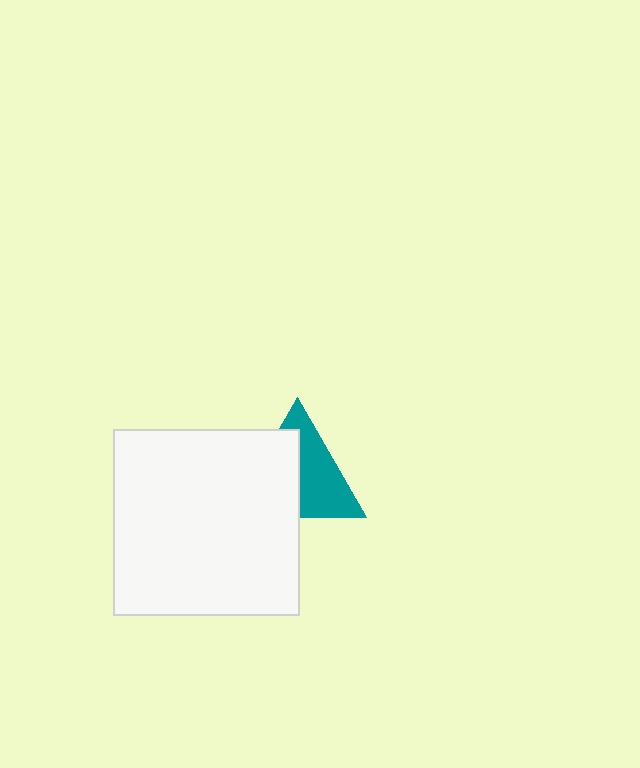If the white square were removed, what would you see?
You would see the complete teal triangle.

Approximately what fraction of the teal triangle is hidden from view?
Roughly 48% of the teal triangle is hidden behind the white square.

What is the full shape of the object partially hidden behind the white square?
The partially hidden object is a teal triangle.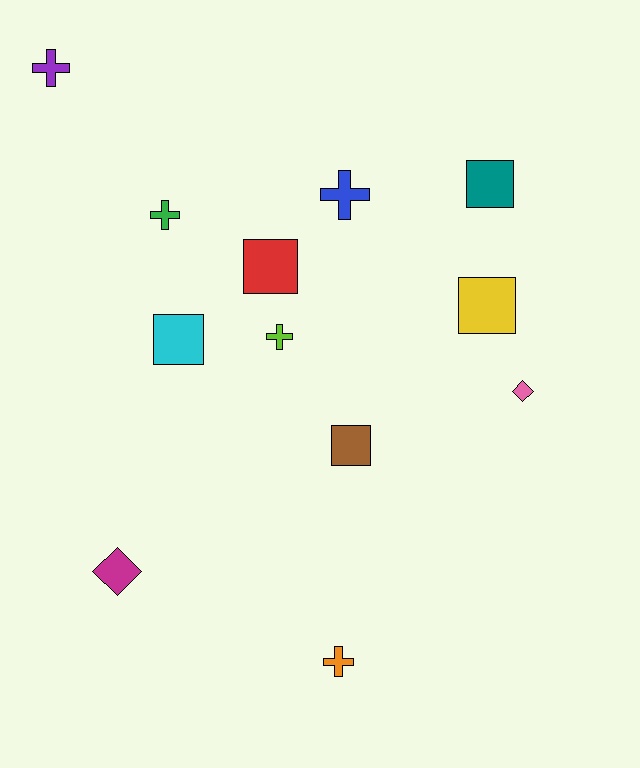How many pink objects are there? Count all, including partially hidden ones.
There is 1 pink object.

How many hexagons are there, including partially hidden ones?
There are no hexagons.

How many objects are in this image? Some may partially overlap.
There are 12 objects.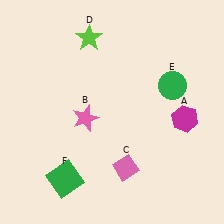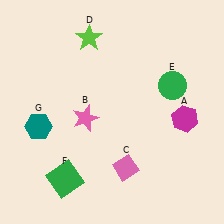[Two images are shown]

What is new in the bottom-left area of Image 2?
A teal hexagon (G) was added in the bottom-left area of Image 2.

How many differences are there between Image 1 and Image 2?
There is 1 difference between the two images.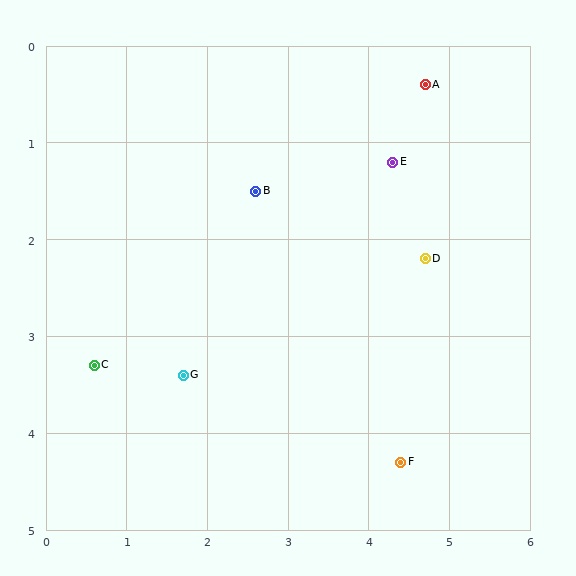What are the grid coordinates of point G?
Point G is at approximately (1.7, 3.4).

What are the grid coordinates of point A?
Point A is at approximately (4.7, 0.4).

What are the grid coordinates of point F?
Point F is at approximately (4.4, 4.3).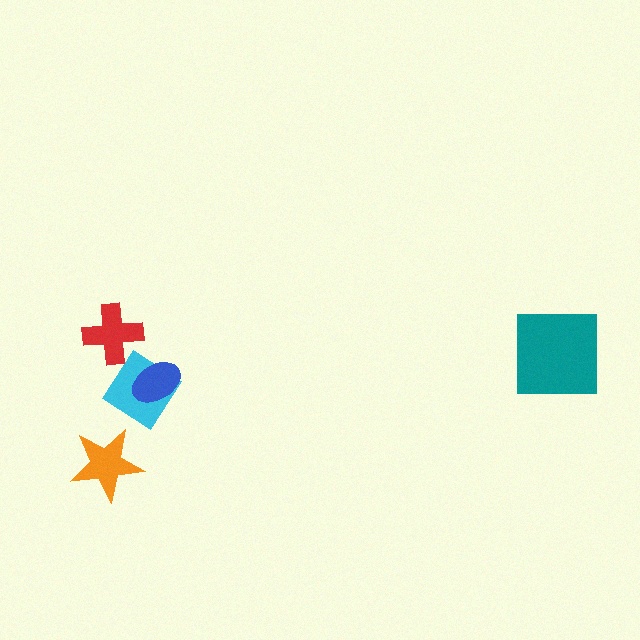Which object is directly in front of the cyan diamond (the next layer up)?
The blue ellipse is directly in front of the cyan diamond.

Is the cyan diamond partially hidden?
Yes, it is partially covered by another shape.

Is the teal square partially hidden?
No, no other shape covers it.